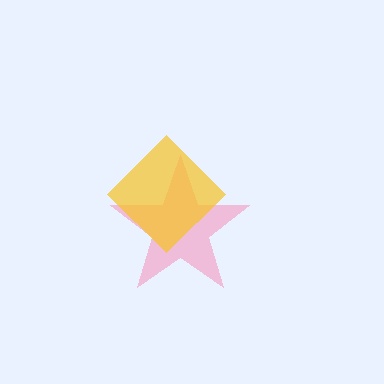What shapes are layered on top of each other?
The layered shapes are: a pink star, a yellow diamond.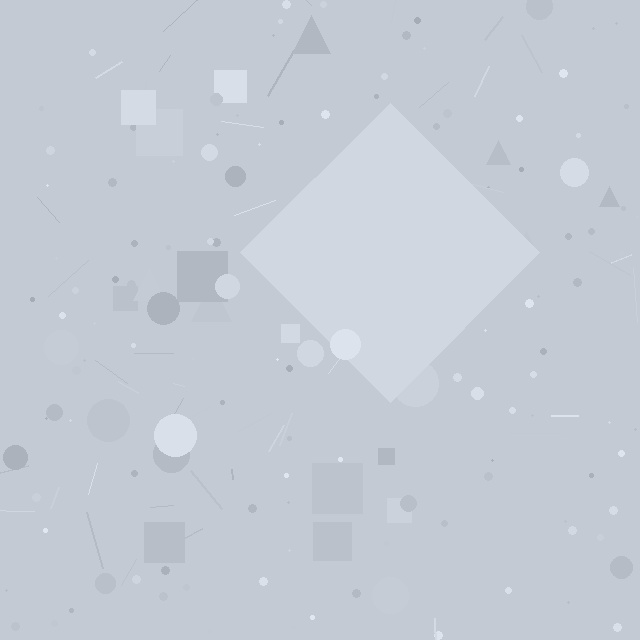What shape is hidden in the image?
A diamond is hidden in the image.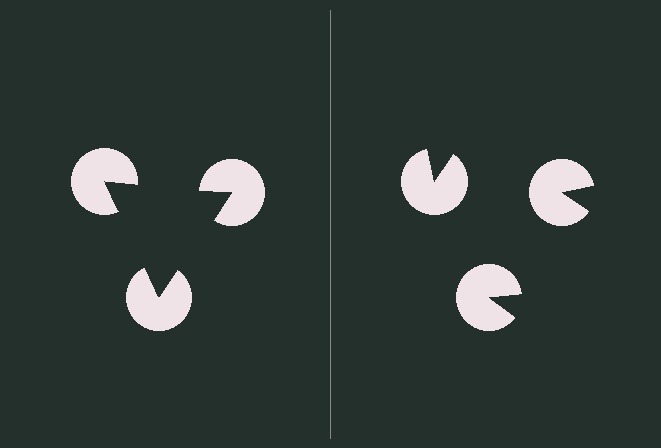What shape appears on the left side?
An illusory triangle.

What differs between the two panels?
The pac-man discs are positioned identically on both sides; only the wedge orientations differ. On the left they align to a triangle; on the right they are misaligned.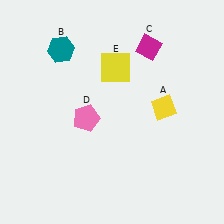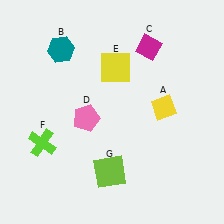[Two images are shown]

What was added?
A lime cross (F), a lime square (G) were added in Image 2.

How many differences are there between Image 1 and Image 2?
There are 2 differences between the two images.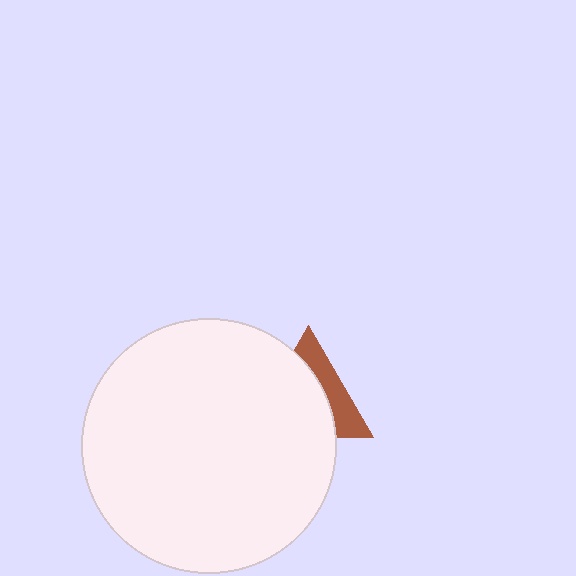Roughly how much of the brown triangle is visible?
A small part of it is visible (roughly 37%).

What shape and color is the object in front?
The object in front is a white circle.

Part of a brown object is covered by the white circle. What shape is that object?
It is a triangle.